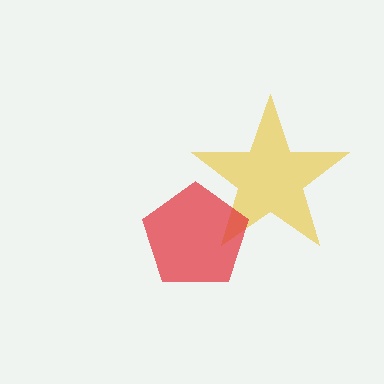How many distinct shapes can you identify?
There are 2 distinct shapes: a yellow star, a red pentagon.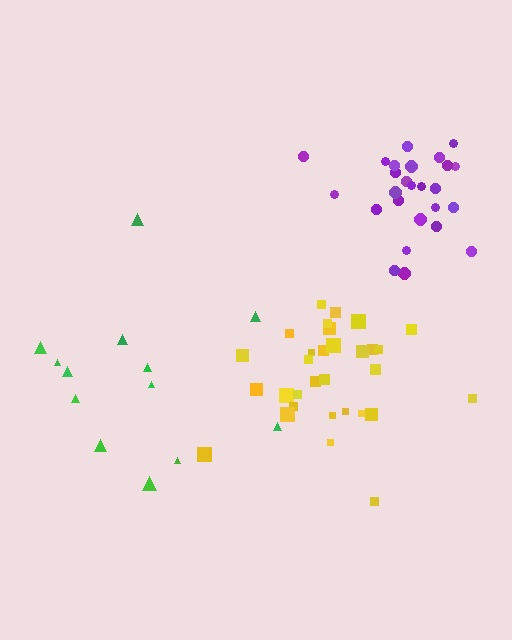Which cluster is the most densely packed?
Purple.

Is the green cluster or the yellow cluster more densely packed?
Yellow.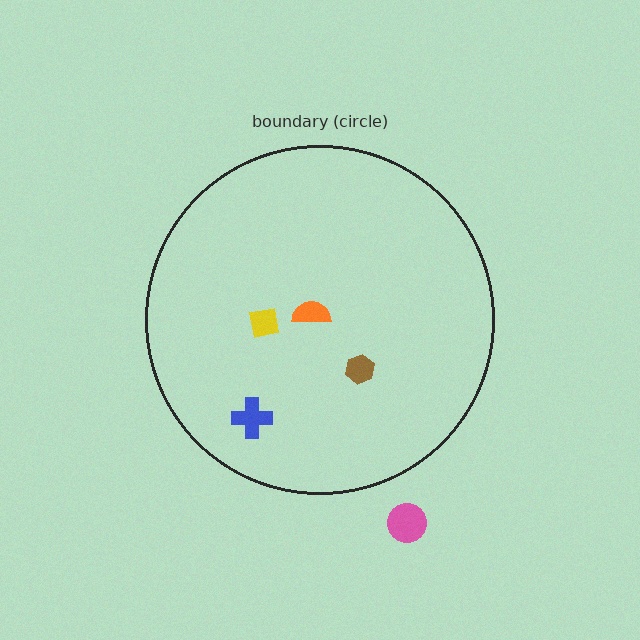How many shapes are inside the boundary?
4 inside, 1 outside.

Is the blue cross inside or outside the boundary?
Inside.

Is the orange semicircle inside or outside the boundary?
Inside.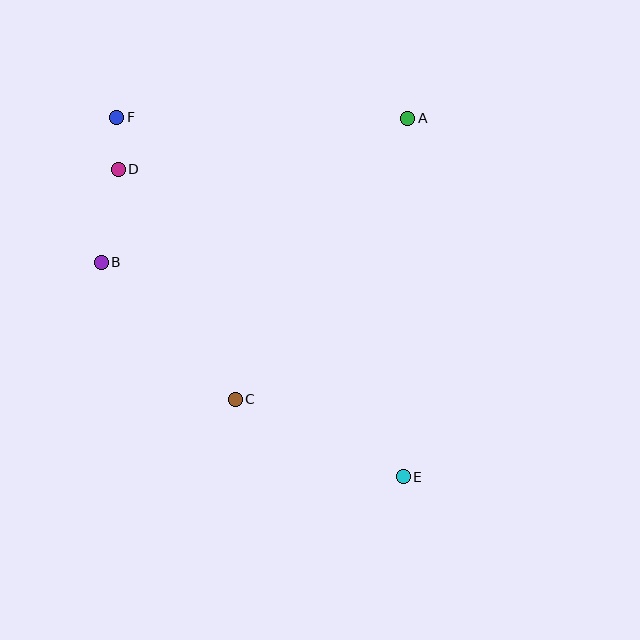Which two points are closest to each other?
Points D and F are closest to each other.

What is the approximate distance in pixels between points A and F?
The distance between A and F is approximately 291 pixels.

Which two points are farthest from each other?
Points E and F are farthest from each other.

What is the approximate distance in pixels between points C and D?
The distance between C and D is approximately 258 pixels.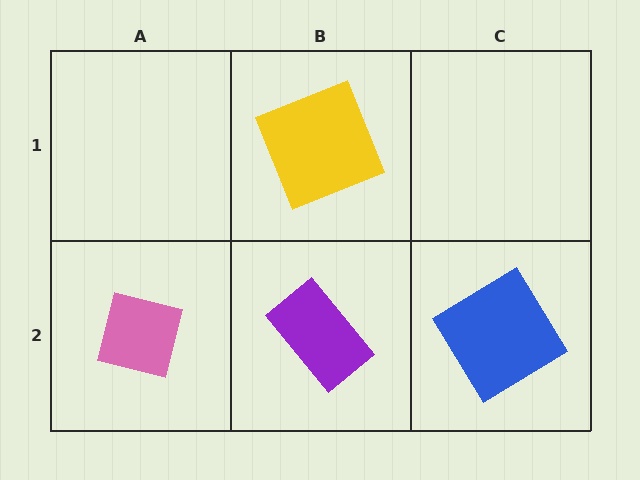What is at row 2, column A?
A pink square.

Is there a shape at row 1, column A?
No, that cell is empty.